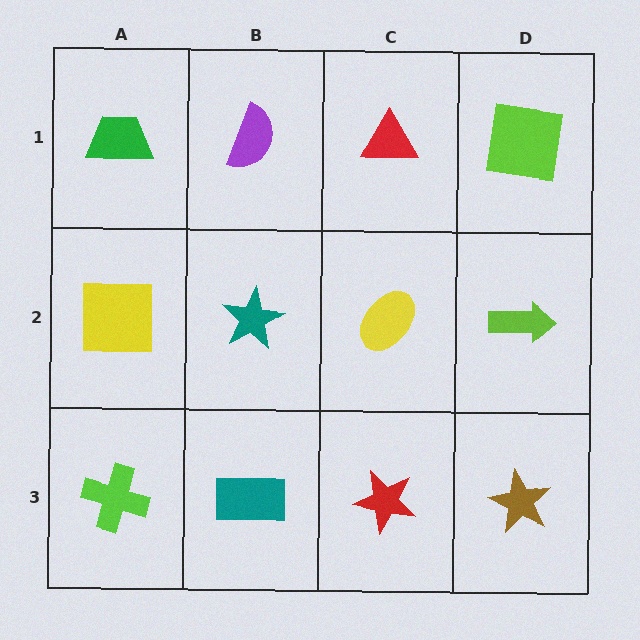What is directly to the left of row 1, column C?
A purple semicircle.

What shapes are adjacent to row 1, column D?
A lime arrow (row 2, column D), a red triangle (row 1, column C).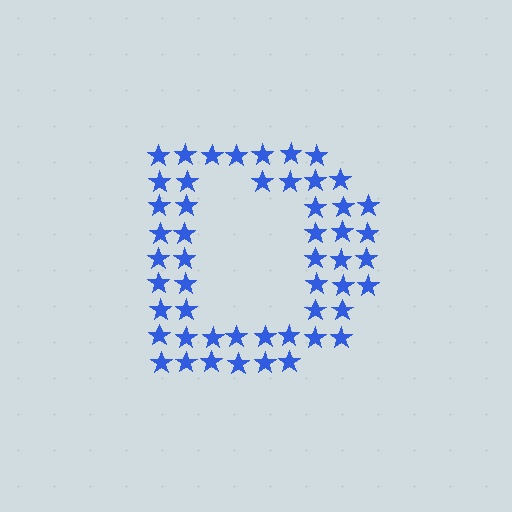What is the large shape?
The large shape is the letter D.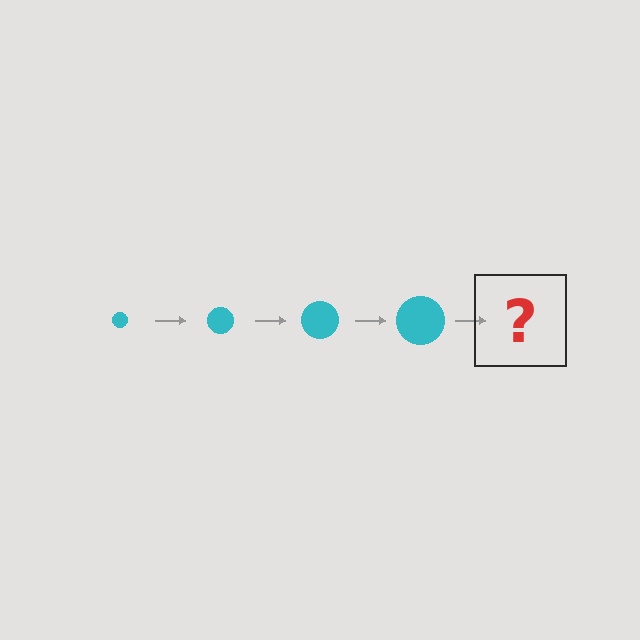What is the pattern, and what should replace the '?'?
The pattern is that the circle gets progressively larger each step. The '?' should be a cyan circle, larger than the previous one.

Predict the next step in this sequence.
The next step is a cyan circle, larger than the previous one.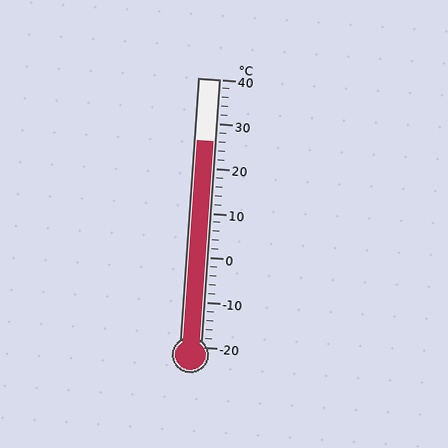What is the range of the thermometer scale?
The thermometer scale ranges from -20°C to 40°C.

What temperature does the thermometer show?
The thermometer shows approximately 26°C.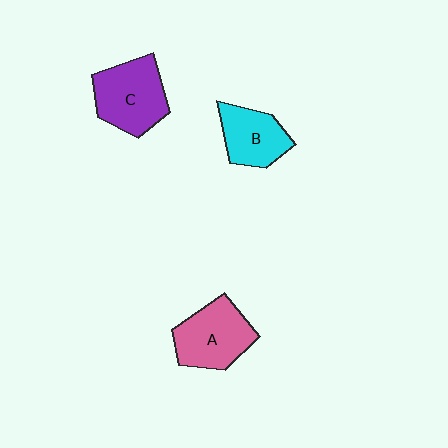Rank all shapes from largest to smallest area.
From largest to smallest: C (purple), A (pink), B (cyan).